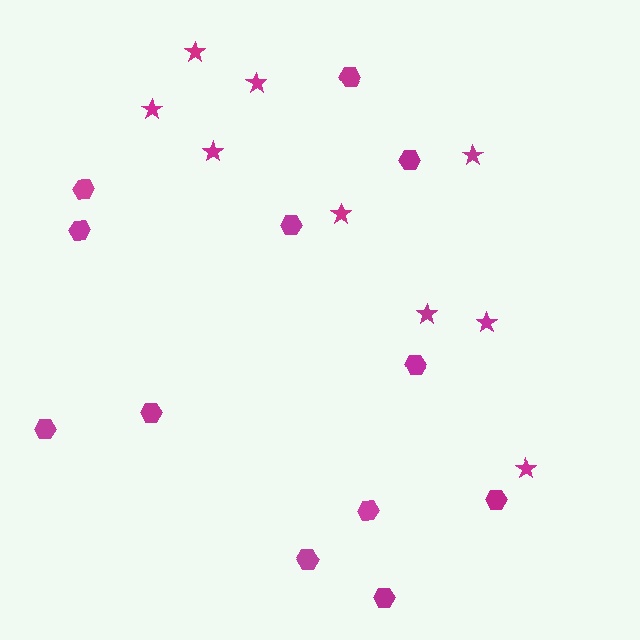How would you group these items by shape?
There are 2 groups: one group of stars (9) and one group of hexagons (12).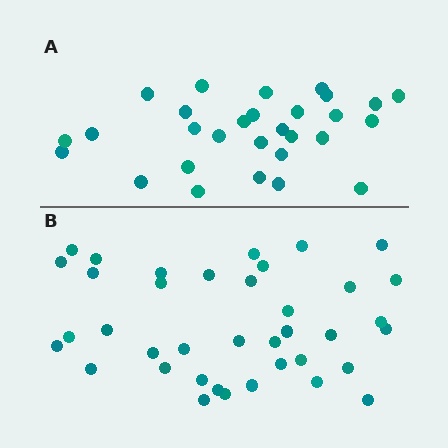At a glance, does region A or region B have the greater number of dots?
Region B (the bottom region) has more dots.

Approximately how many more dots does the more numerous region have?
Region B has roughly 8 or so more dots than region A.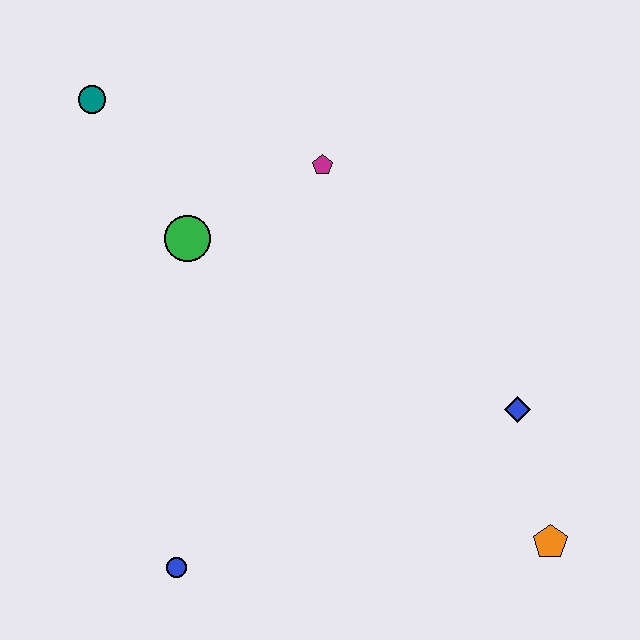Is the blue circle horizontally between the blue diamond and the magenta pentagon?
No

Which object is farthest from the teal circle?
The orange pentagon is farthest from the teal circle.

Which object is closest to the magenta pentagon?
The green circle is closest to the magenta pentagon.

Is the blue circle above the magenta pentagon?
No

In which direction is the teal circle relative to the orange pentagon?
The teal circle is to the left of the orange pentagon.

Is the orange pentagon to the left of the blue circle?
No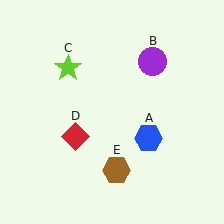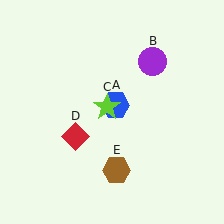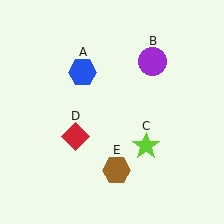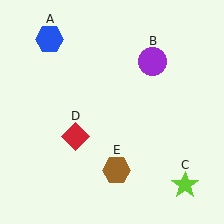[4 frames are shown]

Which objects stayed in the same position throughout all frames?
Purple circle (object B) and red diamond (object D) and brown hexagon (object E) remained stationary.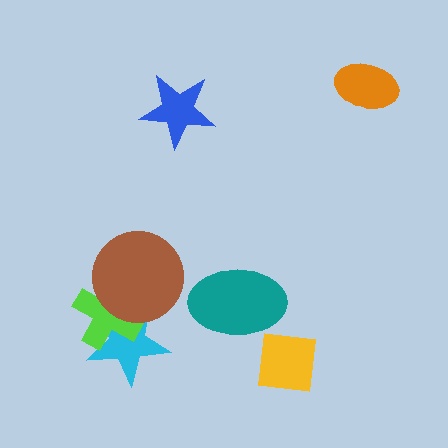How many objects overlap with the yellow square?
0 objects overlap with the yellow square.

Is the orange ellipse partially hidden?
No, no other shape covers it.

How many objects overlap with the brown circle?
2 objects overlap with the brown circle.